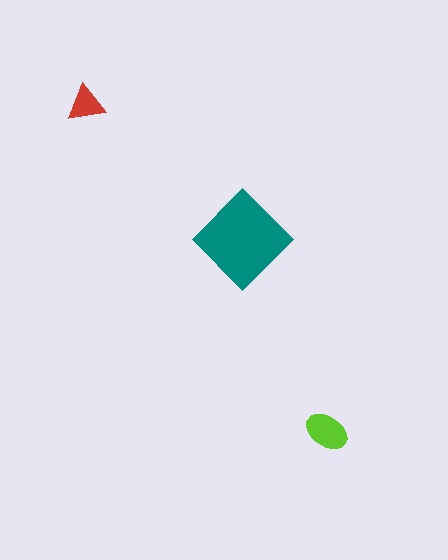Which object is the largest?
The teal diamond.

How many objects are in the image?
There are 3 objects in the image.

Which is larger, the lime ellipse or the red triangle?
The lime ellipse.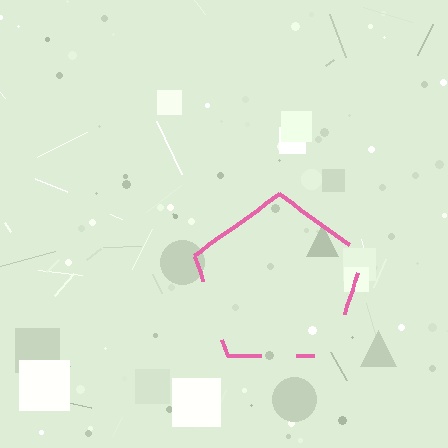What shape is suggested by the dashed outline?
The dashed outline suggests a pentagon.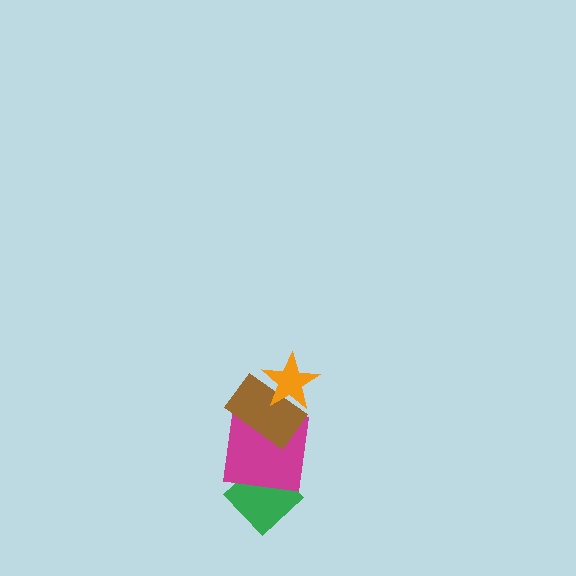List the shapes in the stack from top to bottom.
From top to bottom: the orange star, the brown rectangle, the magenta square, the green diamond.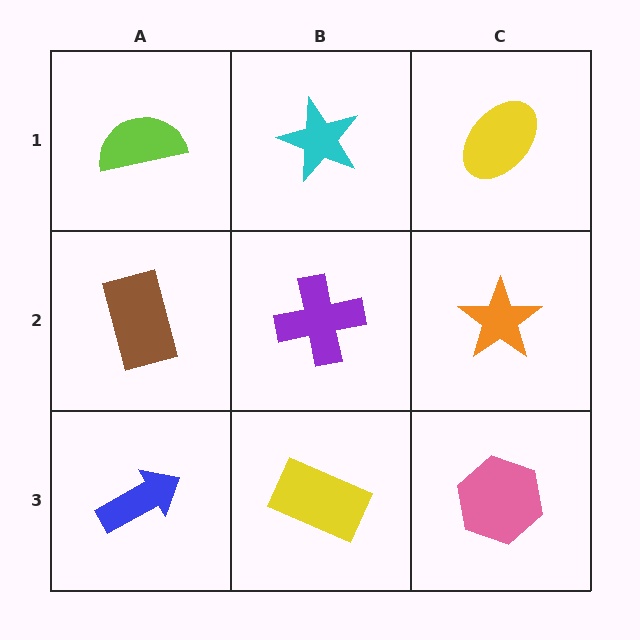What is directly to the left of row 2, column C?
A purple cross.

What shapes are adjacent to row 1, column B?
A purple cross (row 2, column B), a lime semicircle (row 1, column A), a yellow ellipse (row 1, column C).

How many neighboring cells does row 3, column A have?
2.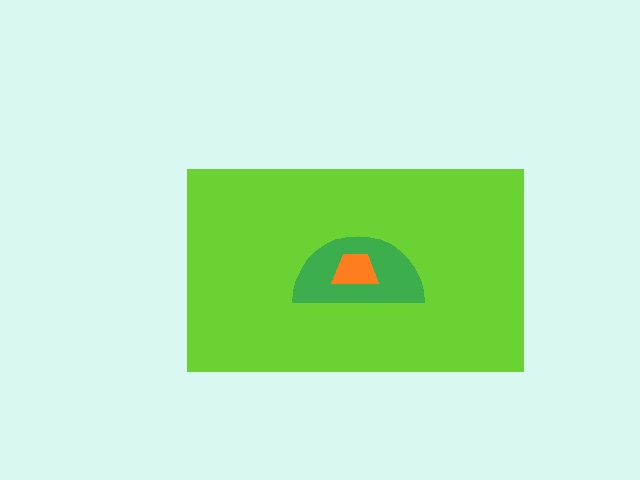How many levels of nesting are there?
3.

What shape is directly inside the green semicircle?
The orange trapezoid.